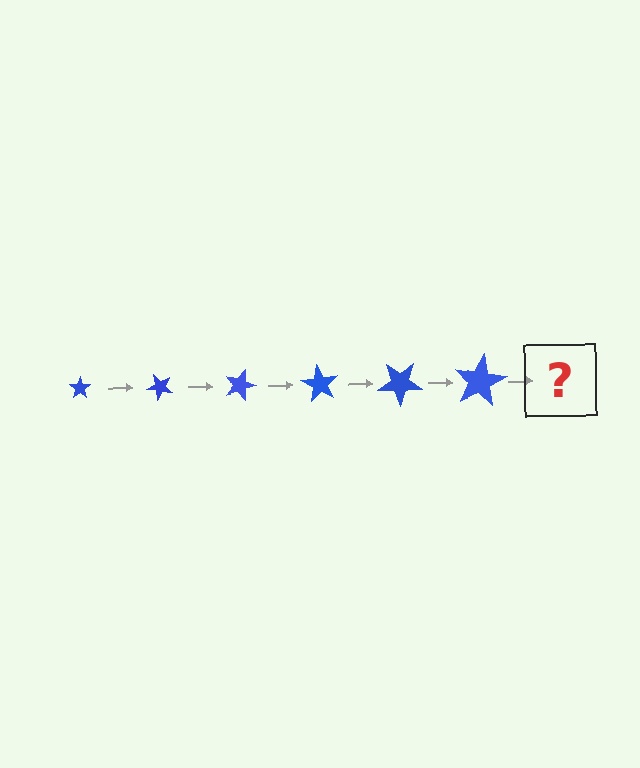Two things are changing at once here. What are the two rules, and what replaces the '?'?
The two rules are that the star grows larger each step and it rotates 45 degrees each step. The '?' should be a star, larger than the previous one and rotated 270 degrees from the start.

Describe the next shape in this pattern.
It should be a star, larger than the previous one and rotated 270 degrees from the start.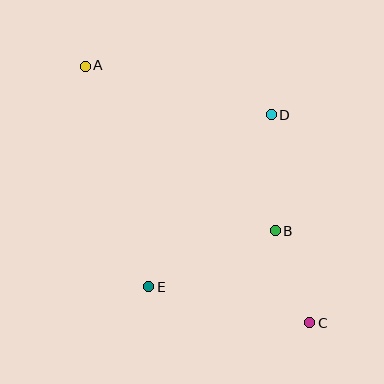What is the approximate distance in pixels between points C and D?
The distance between C and D is approximately 212 pixels.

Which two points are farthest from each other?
Points A and C are farthest from each other.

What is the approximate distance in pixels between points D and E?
The distance between D and E is approximately 211 pixels.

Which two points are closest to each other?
Points B and C are closest to each other.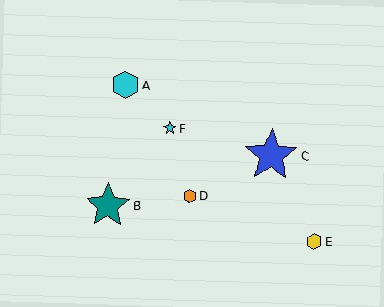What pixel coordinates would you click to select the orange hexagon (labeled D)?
Click at (189, 196) to select the orange hexagon D.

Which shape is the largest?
The blue star (labeled C) is the largest.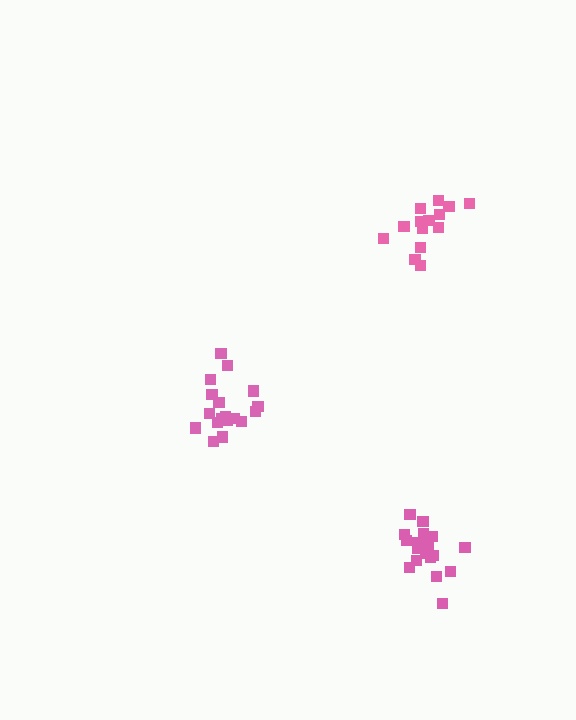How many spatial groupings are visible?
There are 3 spatial groupings.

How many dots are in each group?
Group 1: 18 dots, Group 2: 14 dots, Group 3: 20 dots (52 total).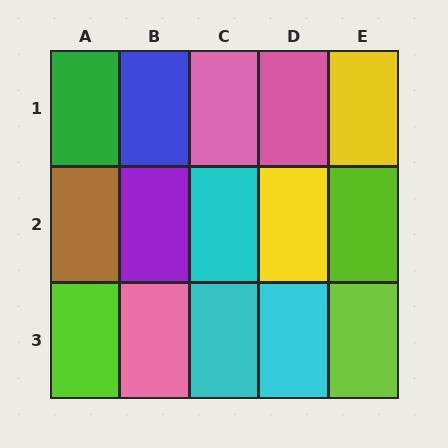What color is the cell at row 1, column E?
Yellow.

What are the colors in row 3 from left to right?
Lime, pink, cyan, cyan, lime.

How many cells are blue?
1 cell is blue.